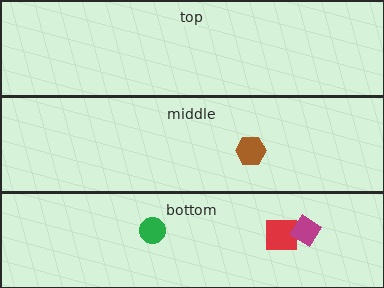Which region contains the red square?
The bottom region.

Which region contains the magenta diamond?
The bottom region.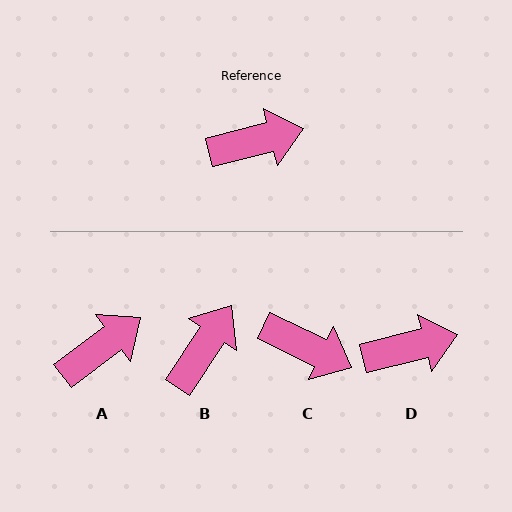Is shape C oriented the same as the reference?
No, it is off by about 39 degrees.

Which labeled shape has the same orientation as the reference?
D.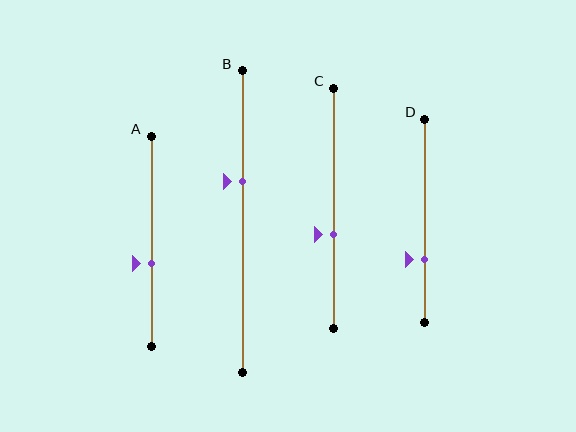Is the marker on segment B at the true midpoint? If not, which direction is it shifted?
No, the marker on segment B is shifted upward by about 13% of the segment length.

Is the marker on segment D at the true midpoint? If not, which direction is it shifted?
No, the marker on segment D is shifted downward by about 19% of the segment length.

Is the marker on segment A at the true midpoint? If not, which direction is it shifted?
No, the marker on segment A is shifted downward by about 10% of the segment length.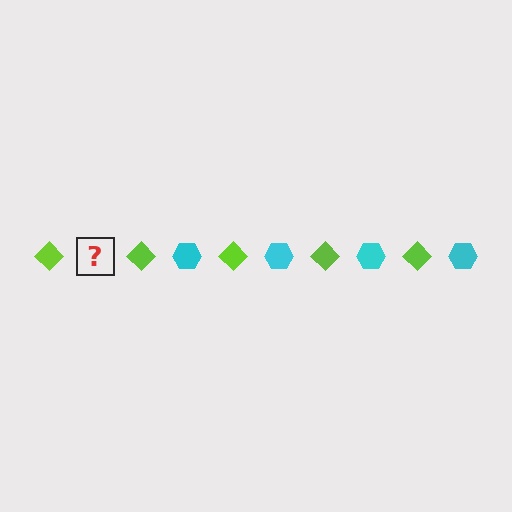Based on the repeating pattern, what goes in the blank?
The blank should be a cyan hexagon.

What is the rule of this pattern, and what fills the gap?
The rule is that the pattern alternates between lime diamond and cyan hexagon. The gap should be filled with a cyan hexagon.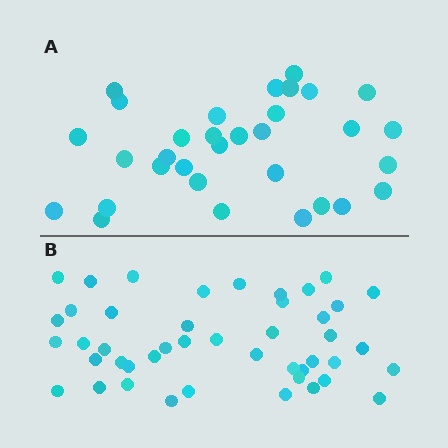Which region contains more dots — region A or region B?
Region B (the bottom region) has more dots.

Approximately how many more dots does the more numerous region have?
Region B has approximately 15 more dots than region A.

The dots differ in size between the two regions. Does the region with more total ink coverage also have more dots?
No. Region A has more total ink coverage because its dots are larger, but region B actually contains more individual dots. Total area can be misleading — the number of items is what matters here.